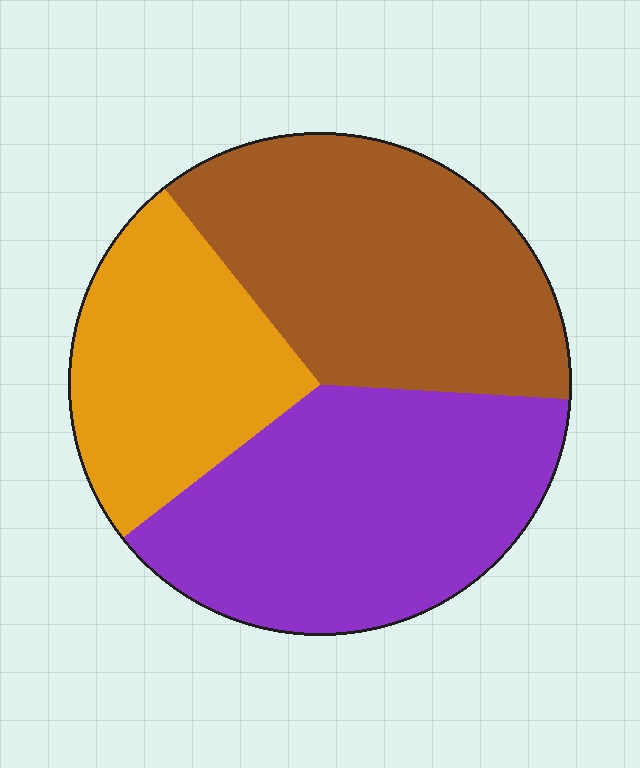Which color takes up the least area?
Orange, at roughly 25%.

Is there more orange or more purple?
Purple.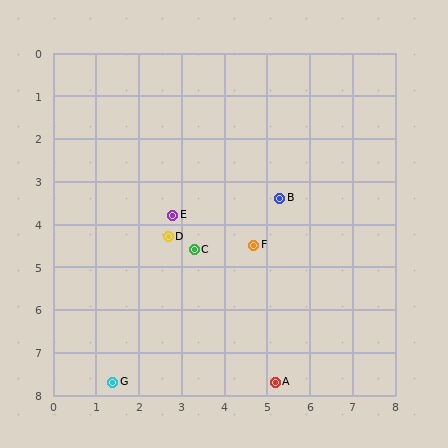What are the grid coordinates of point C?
Point C is at approximately (3.3, 4.6).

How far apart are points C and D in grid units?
Points C and D are about 0.7 grid units apart.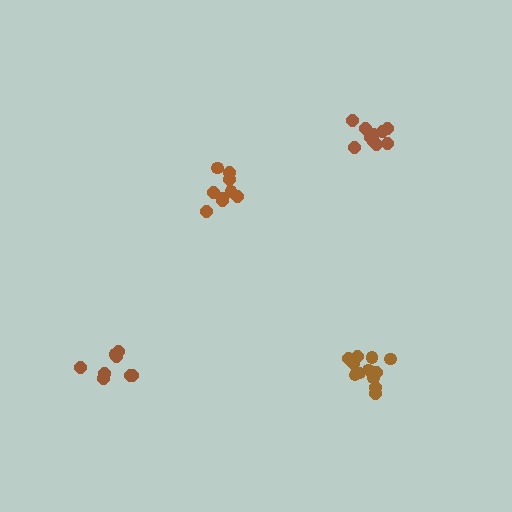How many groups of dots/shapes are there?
There are 4 groups.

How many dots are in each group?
Group 1: 13 dots, Group 2: 10 dots, Group 3: 9 dots, Group 4: 8 dots (40 total).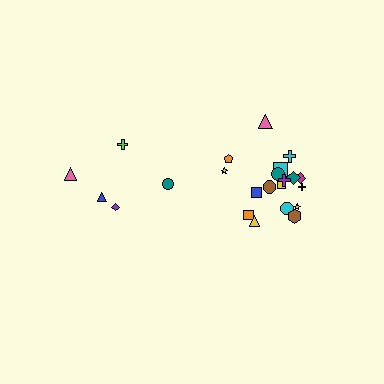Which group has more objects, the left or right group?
The right group.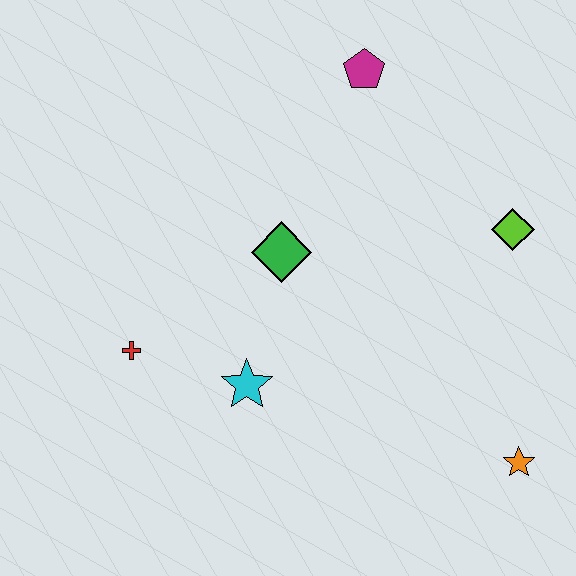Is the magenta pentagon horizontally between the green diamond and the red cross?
No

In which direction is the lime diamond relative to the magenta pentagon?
The lime diamond is below the magenta pentagon.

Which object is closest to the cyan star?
The red cross is closest to the cyan star.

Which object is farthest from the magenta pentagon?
The orange star is farthest from the magenta pentagon.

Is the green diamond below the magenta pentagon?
Yes